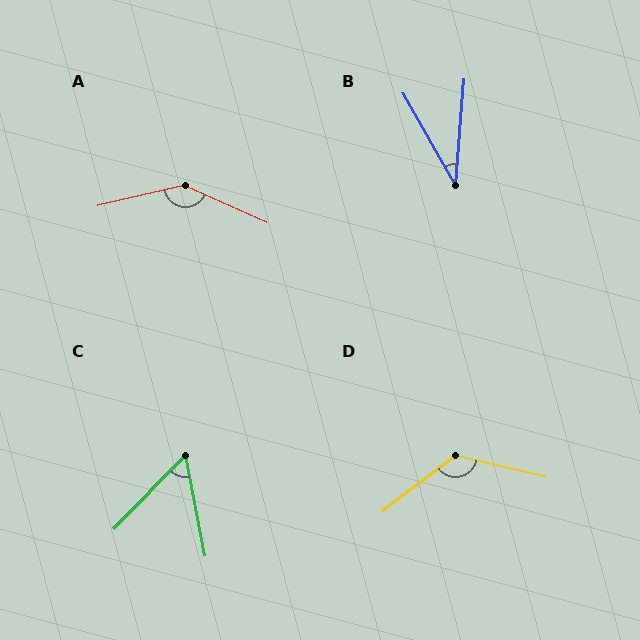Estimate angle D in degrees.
Approximately 129 degrees.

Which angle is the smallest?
B, at approximately 34 degrees.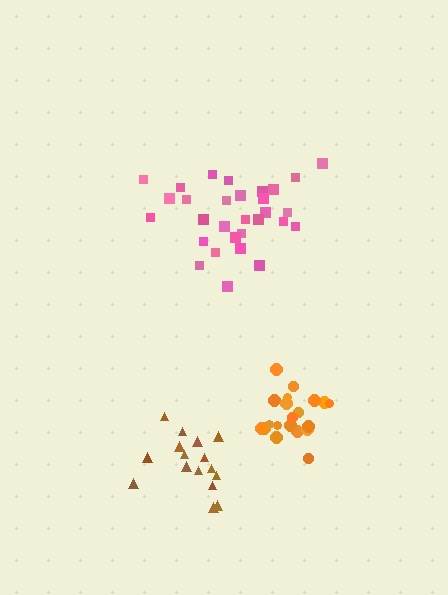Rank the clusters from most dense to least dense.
orange, brown, pink.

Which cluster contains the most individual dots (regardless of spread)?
Pink (30).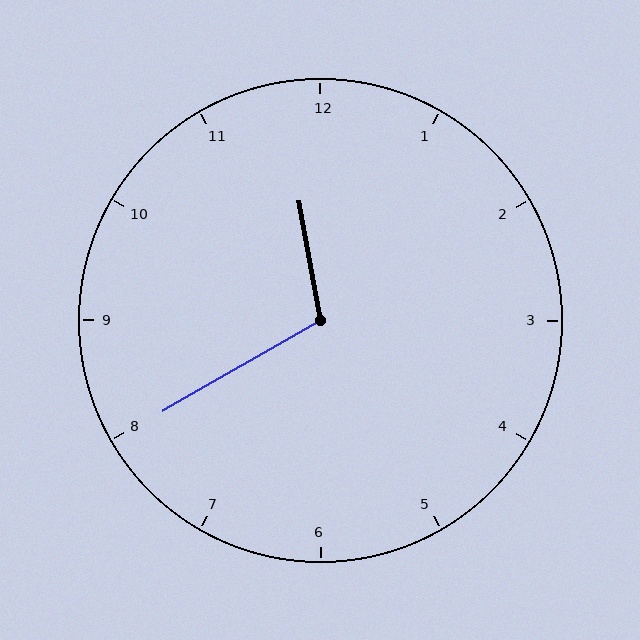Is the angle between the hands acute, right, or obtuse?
It is obtuse.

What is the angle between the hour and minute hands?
Approximately 110 degrees.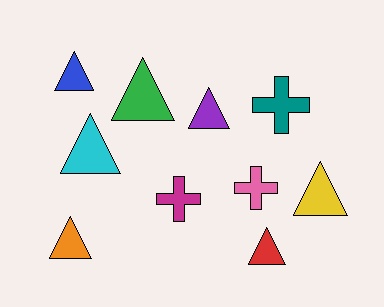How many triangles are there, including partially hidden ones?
There are 7 triangles.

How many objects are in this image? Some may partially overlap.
There are 10 objects.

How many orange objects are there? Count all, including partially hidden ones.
There is 1 orange object.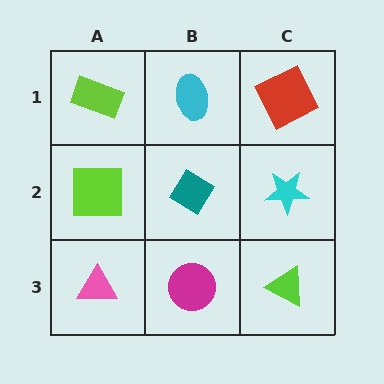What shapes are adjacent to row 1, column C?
A cyan star (row 2, column C), a cyan ellipse (row 1, column B).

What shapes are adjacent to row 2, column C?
A red square (row 1, column C), a lime triangle (row 3, column C), a teal diamond (row 2, column B).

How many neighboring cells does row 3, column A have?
2.